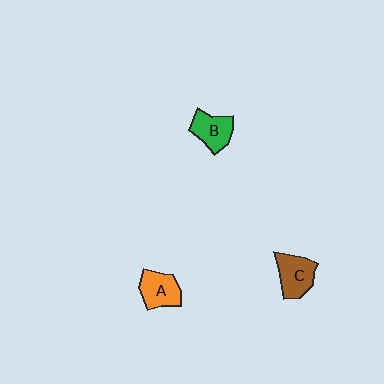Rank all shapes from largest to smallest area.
From largest to smallest: C (brown), A (orange), B (green).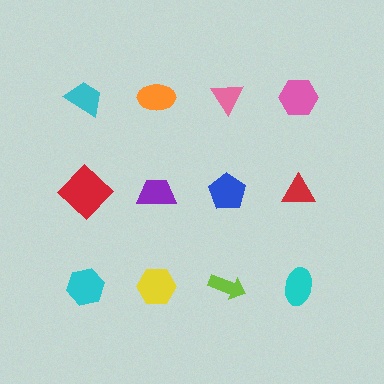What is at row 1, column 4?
A pink hexagon.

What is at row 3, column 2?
A yellow hexagon.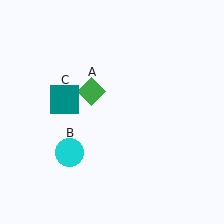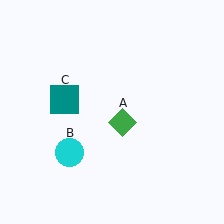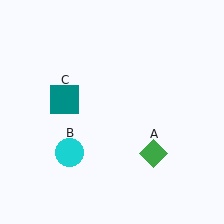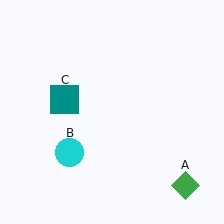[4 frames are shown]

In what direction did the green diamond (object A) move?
The green diamond (object A) moved down and to the right.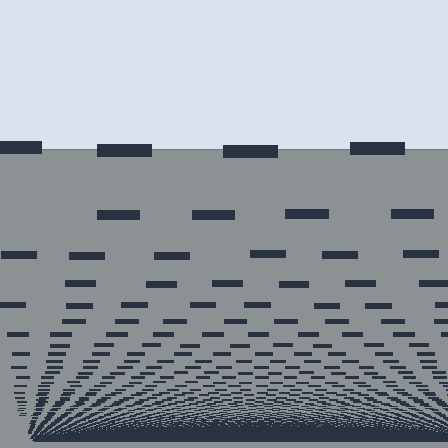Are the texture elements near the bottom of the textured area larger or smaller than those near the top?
Smaller. The gradient is inverted — elements near the bottom are smaller and denser.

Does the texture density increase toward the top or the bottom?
Density increases toward the bottom.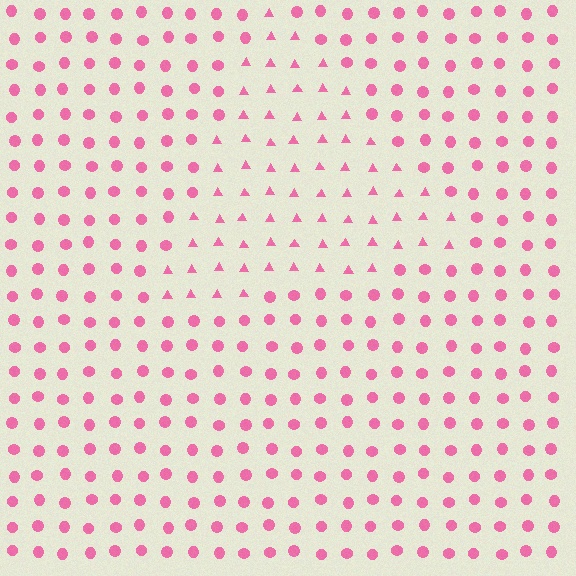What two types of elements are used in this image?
The image uses triangles inside the triangle region and circles outside it.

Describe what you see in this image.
The image is filled with small pink elements arranged in a uniform grid. A triangle-shaped region contains triangles, while the surrounding area contains circles. The boundary is defined purely by the change in element shape.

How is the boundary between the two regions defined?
The boundary is defined by a change in element shape: triangles inside vs. circles outside. All elements share the same color and spacing.